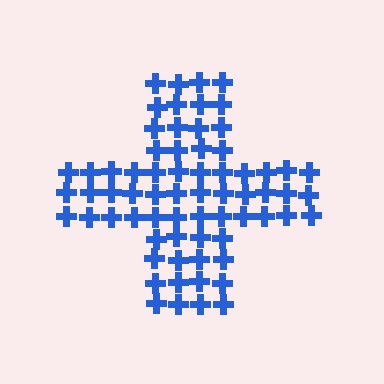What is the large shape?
The large shape is a cross.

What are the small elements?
The small elements are crosses.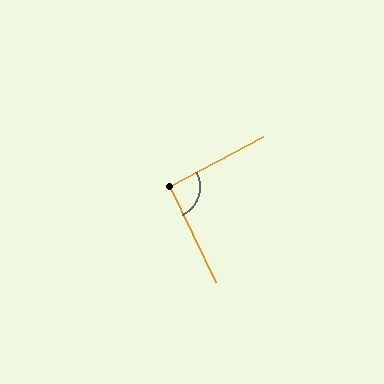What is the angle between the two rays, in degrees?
Approximately 93 degrees.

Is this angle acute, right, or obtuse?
It is approximately a right angle.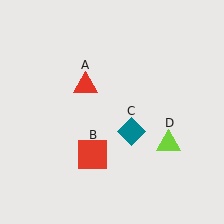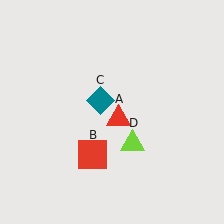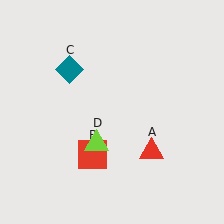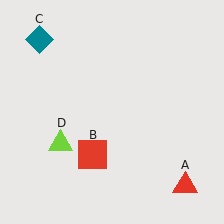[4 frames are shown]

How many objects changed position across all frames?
3 objects changed position: red triangle (object A), teal diamond (object C), lime triangle (object D).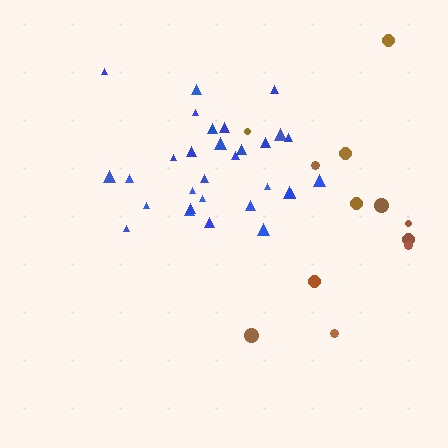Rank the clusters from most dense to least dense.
blue, brown.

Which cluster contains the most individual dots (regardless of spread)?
Blue (30).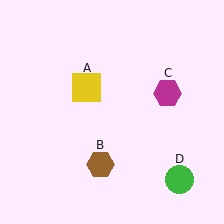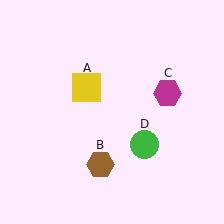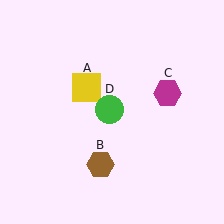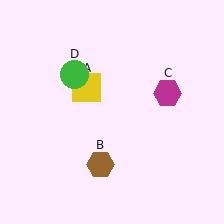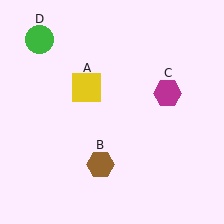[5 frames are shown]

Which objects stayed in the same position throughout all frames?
Yellow square (object A) and brown hexagon (object B) and magenta hexagon (object C) remained stationary.